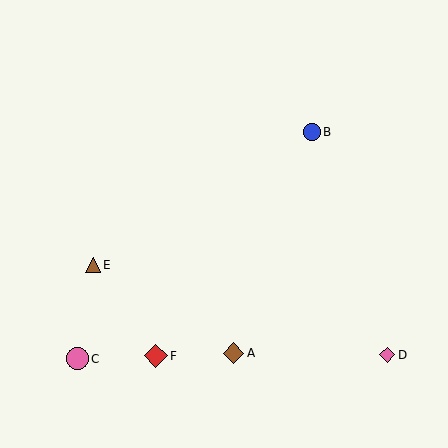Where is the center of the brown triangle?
The center of the brown triangle is at (93, 265).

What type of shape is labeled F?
Shape F is a red diamond.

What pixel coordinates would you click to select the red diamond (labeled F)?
Click at (156, 356) to select the red diamond F.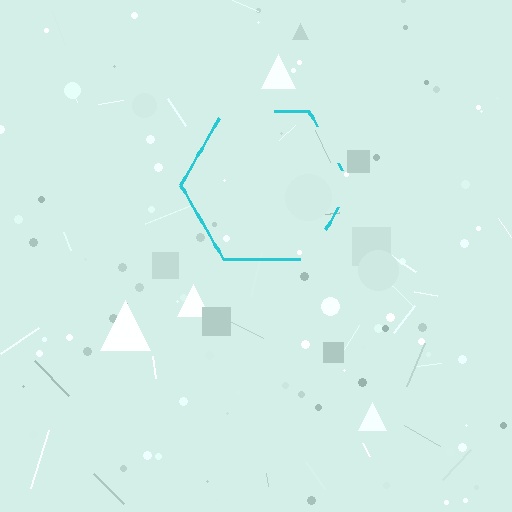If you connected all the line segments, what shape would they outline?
They would outline a hexagon.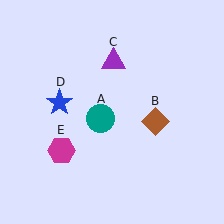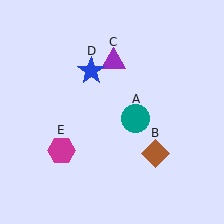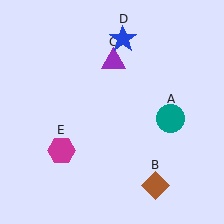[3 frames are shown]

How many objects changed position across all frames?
3 objects changed position: teal circle (object A), brown diamond (object B), blue star (object D).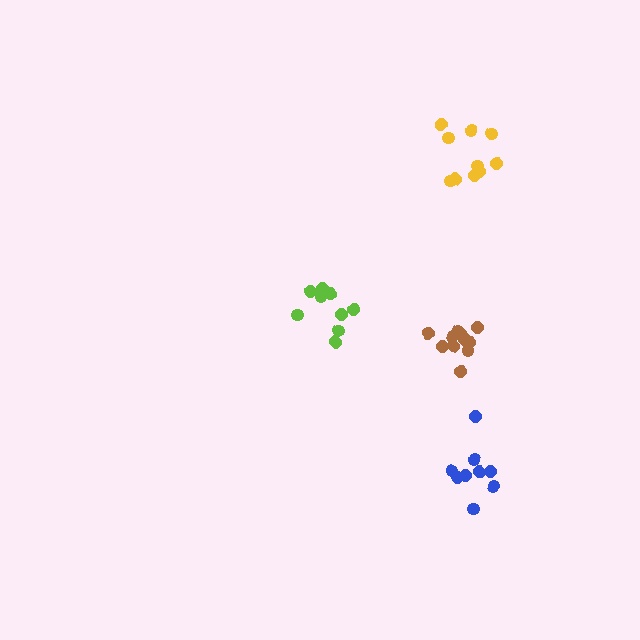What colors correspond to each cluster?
The clusters are colored: blue, lime, brown, yellow.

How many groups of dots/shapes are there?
There are 4 groups.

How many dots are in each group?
Group 1: 9 dots, Group 2: 9 dots, Group 3: 11 dots, Group 4: 10 dots (39 total).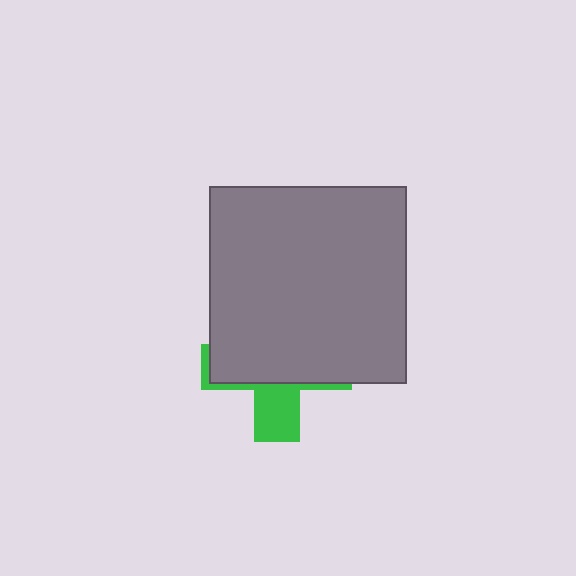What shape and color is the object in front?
The object in front is a gray square.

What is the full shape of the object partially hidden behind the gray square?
The partially hidden object is a green cross.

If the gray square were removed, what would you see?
You would see the complete green cross.